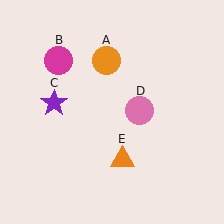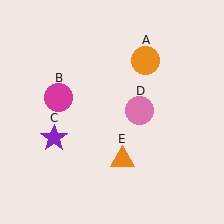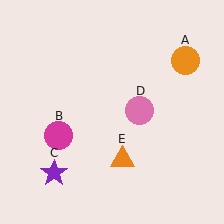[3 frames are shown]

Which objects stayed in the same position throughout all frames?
Pink circle (object D) and orange triangle (object E) remained stationary.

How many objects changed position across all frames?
3 objects changed position: orange circle (object A), magenta circle (object B), purple star (object C).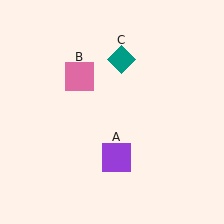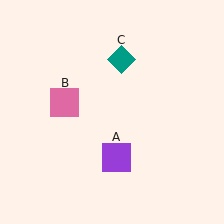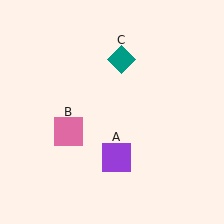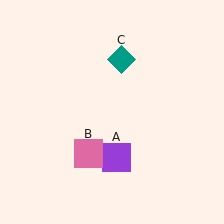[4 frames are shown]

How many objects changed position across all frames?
1 object changed position: pink square (object B).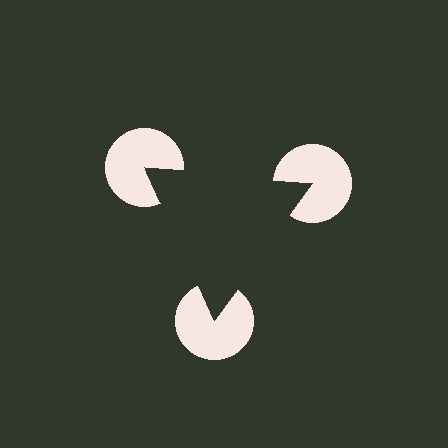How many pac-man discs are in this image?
There are 3 — one at each vertex of the illusory triangle.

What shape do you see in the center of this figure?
An illusory triangle — its edges are inferred from the aligned wedge cuts in the pac-man discs, not physically drawn.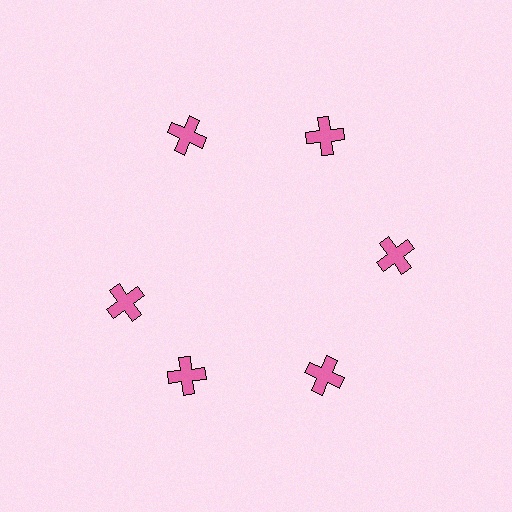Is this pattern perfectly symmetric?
No. The 6 pink crosses are arranged in a ring, but one element near the 9 o'clock position is rotated out of alignment along the ring, breaking the 6-fold rotational symmetry.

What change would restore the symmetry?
The symmetry would be restored by rotating it back into even spacing with its neighbors so that all 6 crosses sit at equal angles and equal distance from the center.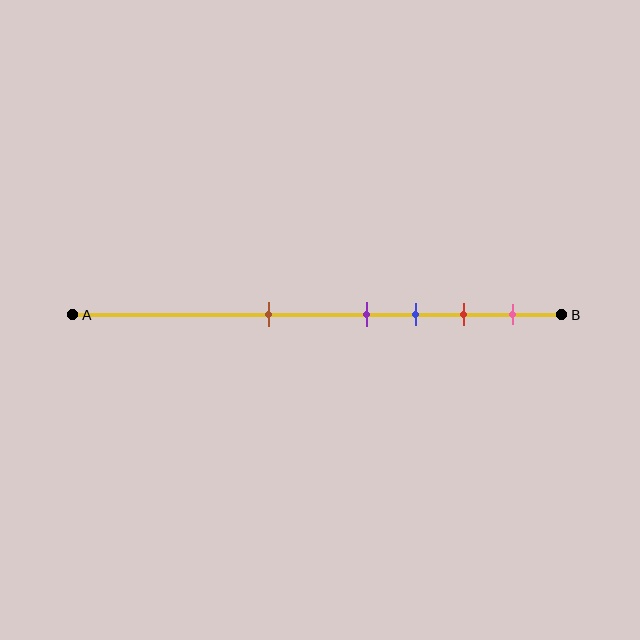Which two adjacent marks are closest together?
The purple and blue marks are the closest adjacent pair.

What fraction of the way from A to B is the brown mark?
The brown mark is approximately 40% (0.4) of the way from A to B.